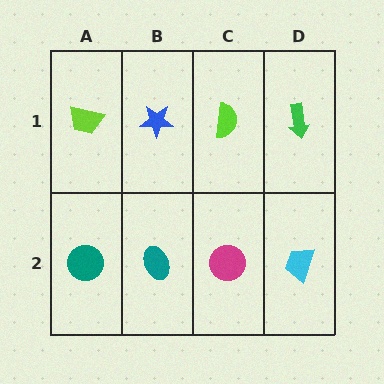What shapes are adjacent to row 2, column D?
A green arrow (row 1, column D), a magenta circle (row 2, column C).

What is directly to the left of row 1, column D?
A lime semicircle.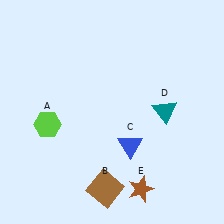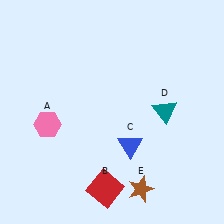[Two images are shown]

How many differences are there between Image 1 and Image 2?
There are 2 differences between the two images.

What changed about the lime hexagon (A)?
In Image 1, A is lime. In Image 2, it changed to pink.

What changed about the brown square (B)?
In Image 1, B is brown. In Image 2, it changed to red.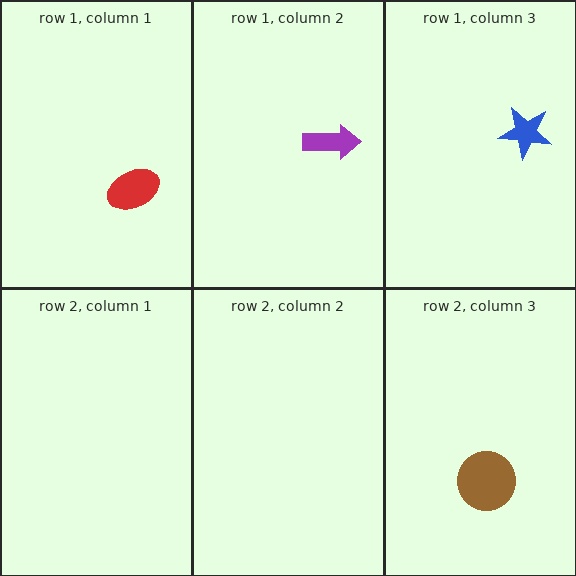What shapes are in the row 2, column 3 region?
The brown circle.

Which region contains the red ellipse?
The row 1, column 1 region.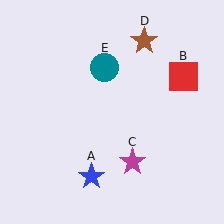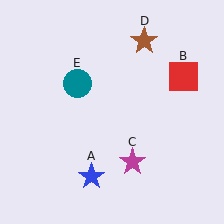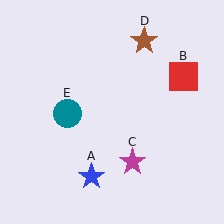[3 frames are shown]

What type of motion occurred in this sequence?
The teal circle (object E) rotated counterclockwise around the center of the scene.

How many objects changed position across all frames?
1 object changed position: teal circle (object E).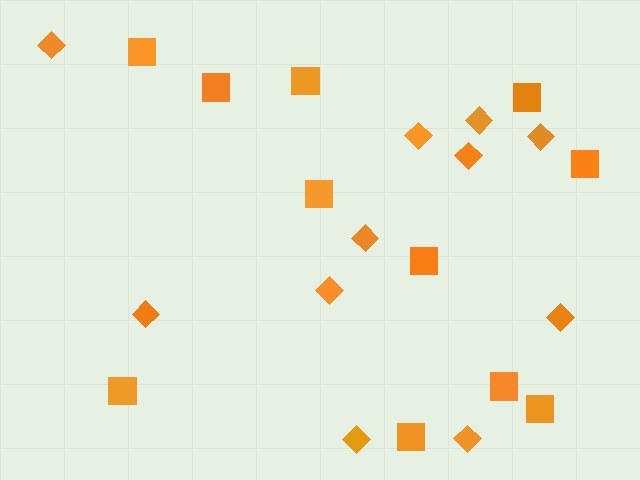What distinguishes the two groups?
There are 2 groups: one group of squares (11) and one group of diamonds (11).